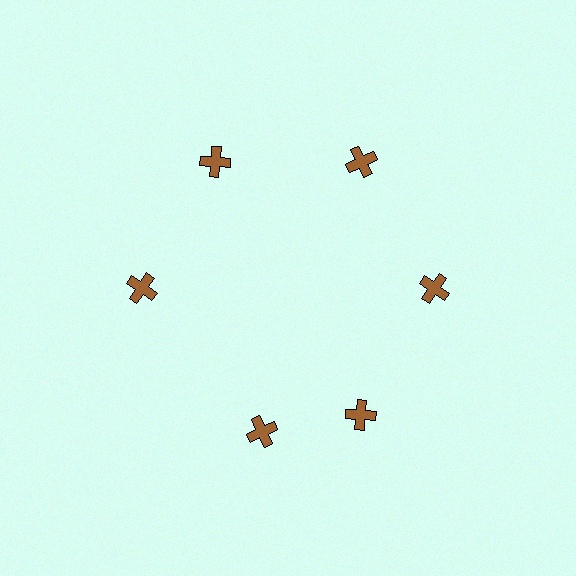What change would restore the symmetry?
The symmetry would be restored by rotating it back into even spacing with its neighbors so that all 6 crosses sit at equal angles and equal distance from the center.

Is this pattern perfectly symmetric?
No. The 6 brown crosses are arranged in a ring, but one element near the 7 o'clock position is rotated out of alignment along the ring, breaking the 6-fold rotational symmetry.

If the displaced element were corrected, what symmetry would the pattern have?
It would have 6-fold rotational symmetry — the pattern would map onto itself every 60 degrees.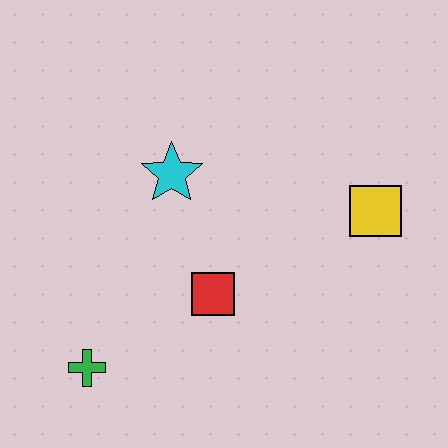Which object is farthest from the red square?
The yellow square is farthest from the red square.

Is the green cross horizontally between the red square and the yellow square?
No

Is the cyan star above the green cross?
Yes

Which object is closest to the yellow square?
The red square is closest to the yellow square.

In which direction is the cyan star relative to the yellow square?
The cyan star is to the left of the yellow square.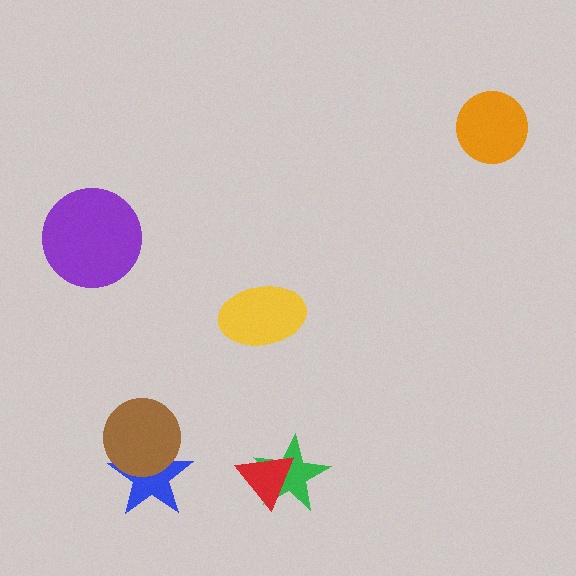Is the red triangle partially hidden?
No, no other shape covers it.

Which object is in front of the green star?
The red triangle is in front of the green star.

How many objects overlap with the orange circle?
0 objects overlap with the orange circle.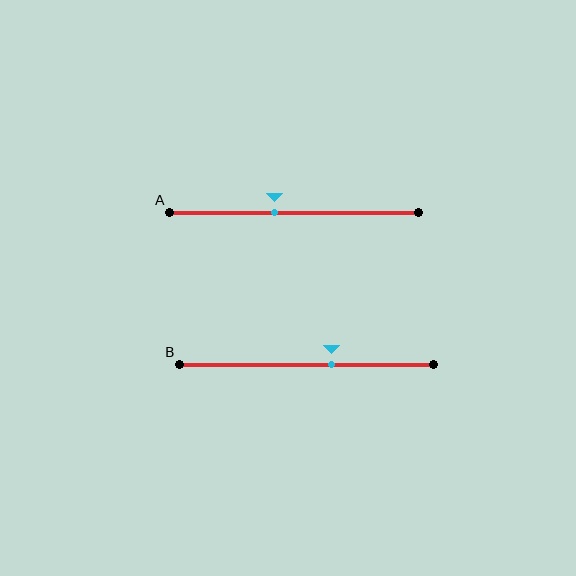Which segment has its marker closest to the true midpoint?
Segment A has its marker closest to the true midpoint.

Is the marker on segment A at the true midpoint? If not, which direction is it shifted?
No, the marker on segment A is shifted to the left by about 8% of the segment length.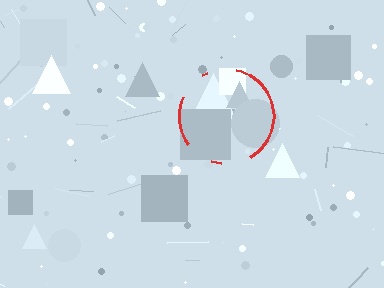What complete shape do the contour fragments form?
The contour fragments form a circle.